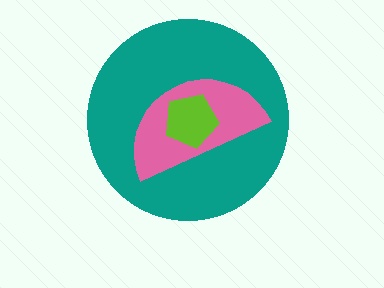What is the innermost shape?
The lime pentagon.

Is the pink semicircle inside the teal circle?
Yes.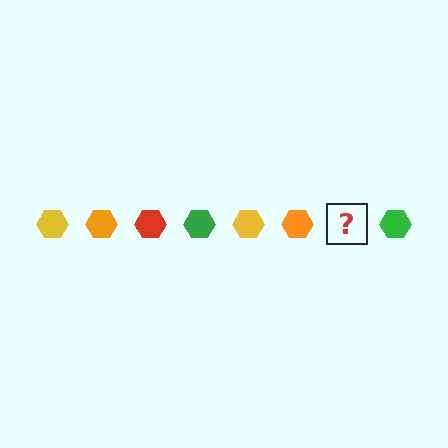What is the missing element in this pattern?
The missing element is a red hexagon.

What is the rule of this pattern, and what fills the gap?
The rule is that the pattern cycles through yellow, orange, red, green hexagons. The gap should be filled with a red hexagon.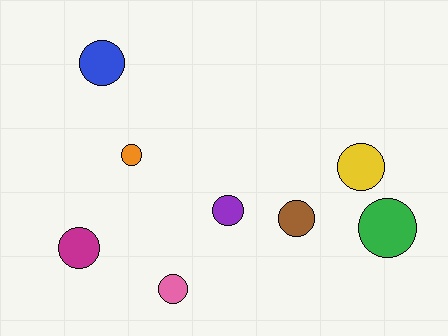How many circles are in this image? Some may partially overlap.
There are 8 circles.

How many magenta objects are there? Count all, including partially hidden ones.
There is 1 magenta object.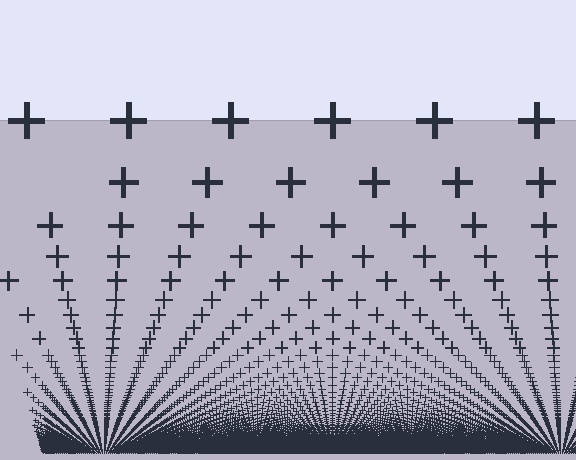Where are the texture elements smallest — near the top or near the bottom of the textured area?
Near the bottom.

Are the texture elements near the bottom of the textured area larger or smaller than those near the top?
Smaller. The gradient is inverted — elements near the bottom are smaller and denser.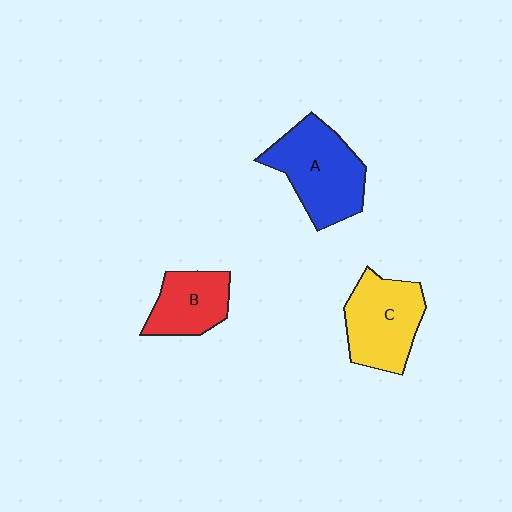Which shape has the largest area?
Shape A (blue).